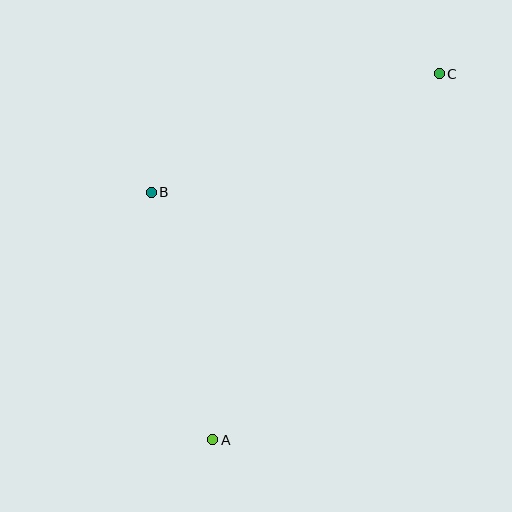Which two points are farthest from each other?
Points A and C are farthest from each other.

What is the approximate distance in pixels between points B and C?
The distance between B and C is approximately 312 pixels.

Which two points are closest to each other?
Points A and B are closest to each other.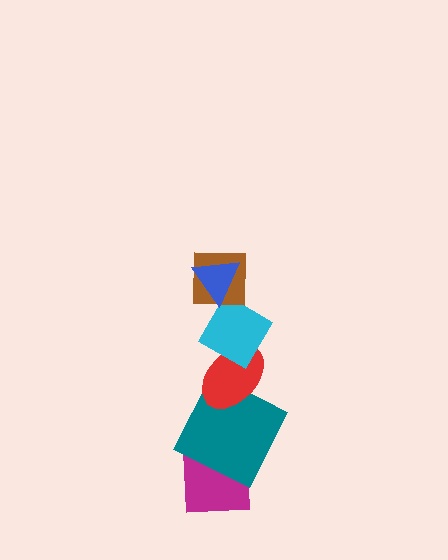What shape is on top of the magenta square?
The teal square is on top of the magenta square.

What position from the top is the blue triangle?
The blue triangle is 1st from the top.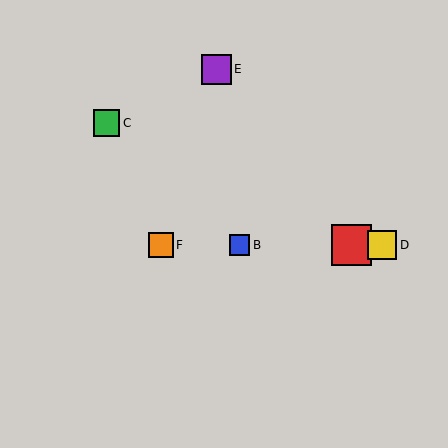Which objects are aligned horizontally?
Objects A, B, D, F are aligned horizontally.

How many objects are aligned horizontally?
4 objects (A, B, D, F) are aligned horizontally.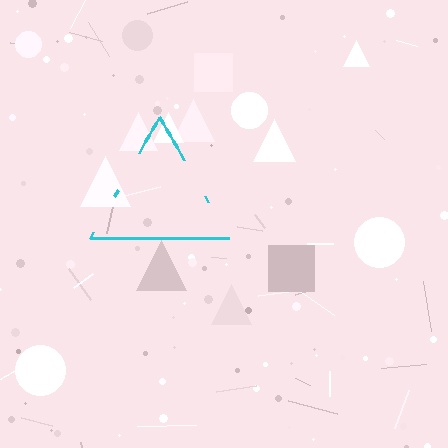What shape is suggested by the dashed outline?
The dashed outline suggests a triangle.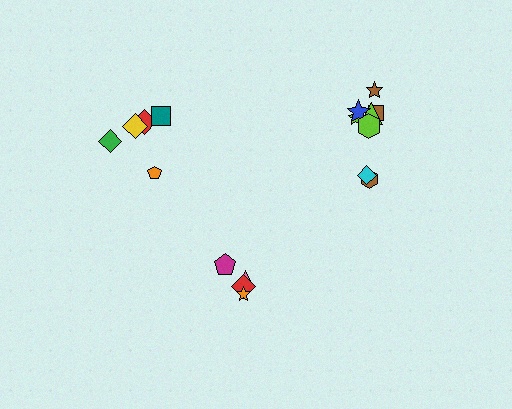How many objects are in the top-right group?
There are 8 objects.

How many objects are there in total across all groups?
There are 17 objects.